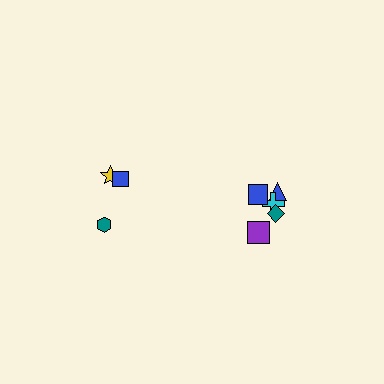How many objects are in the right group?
There are 5 objects.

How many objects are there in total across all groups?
There are 8 objects.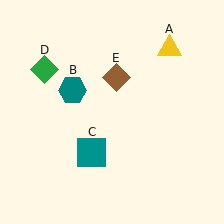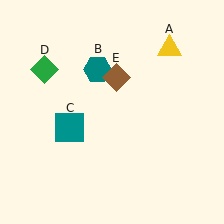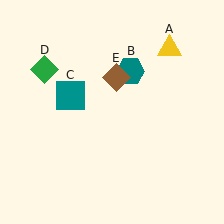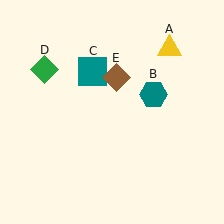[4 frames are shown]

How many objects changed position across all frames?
2 objects changed position: teal hexagon (object B), teal square (object C).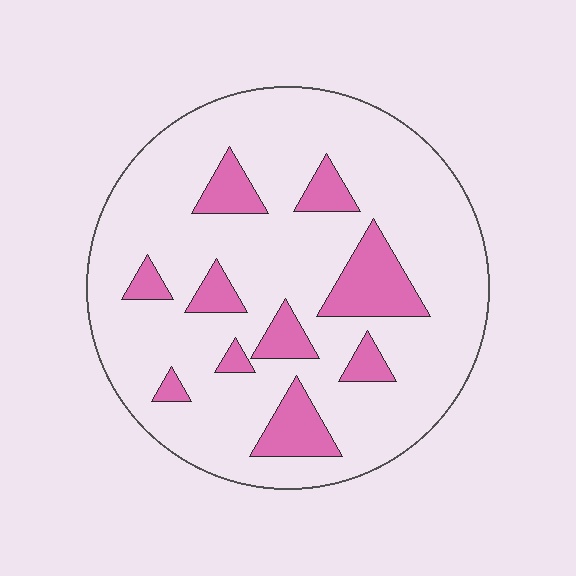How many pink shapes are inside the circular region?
10.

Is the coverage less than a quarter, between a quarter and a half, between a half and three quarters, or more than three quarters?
Less than a quarter.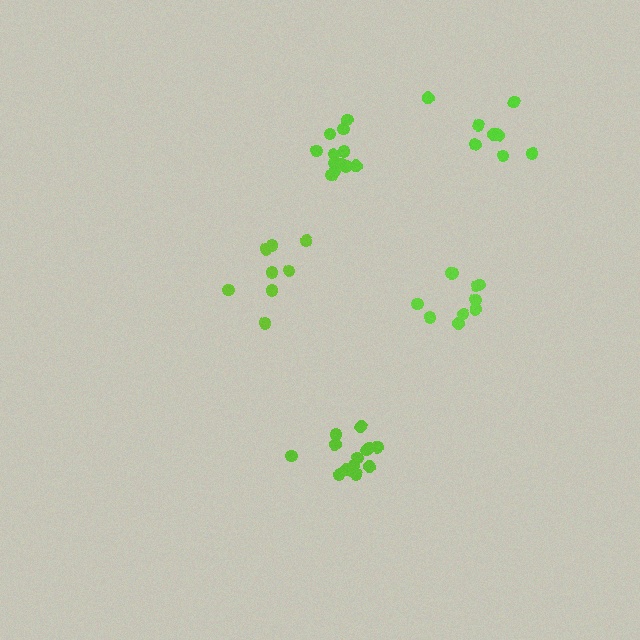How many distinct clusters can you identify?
There are 5 distinct clusters.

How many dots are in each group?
Group 1: 13 dots, Group 2: 14 dots, Group 3: 8 dots, Group 4: 9 dots, Group 5: 10 dots (54 total).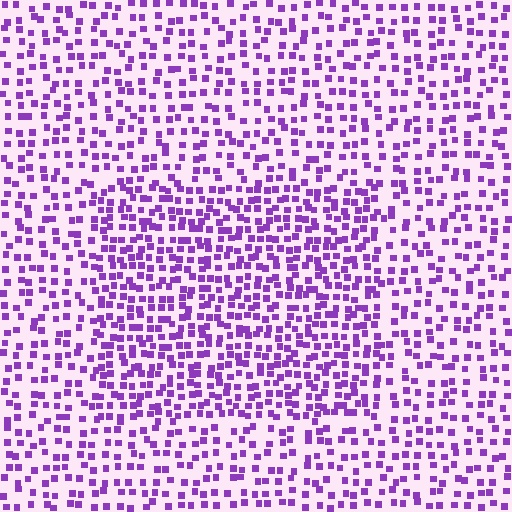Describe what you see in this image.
The image contains small purple elements arranged at two different densities. A rectangle-shaped region is visible where the elements are more densely packed than the surrounding area.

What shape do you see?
I see a rectangle.